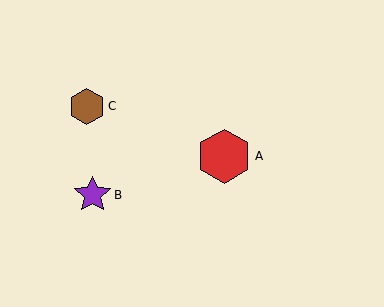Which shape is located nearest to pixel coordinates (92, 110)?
The brown hexagon (labeled C) at (87, 106) is nearest to that location.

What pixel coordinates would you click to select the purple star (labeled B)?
Click at (92, 195) to select the purple star B.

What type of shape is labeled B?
Shape B is a purple star.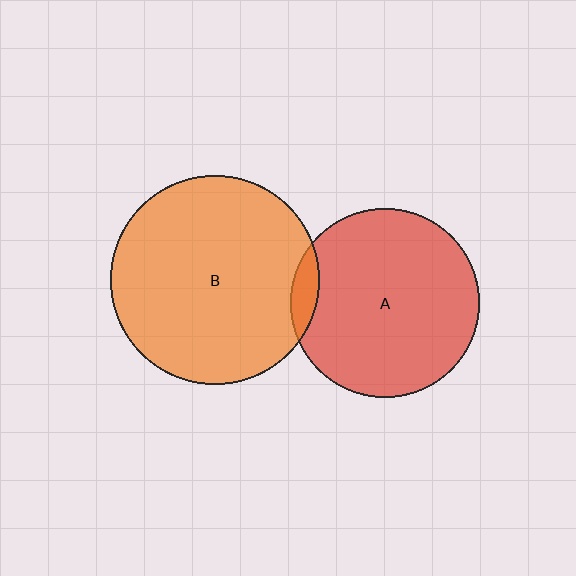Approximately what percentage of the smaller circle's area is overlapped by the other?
Approximately 5%.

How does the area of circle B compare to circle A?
Approximately 1.2 times.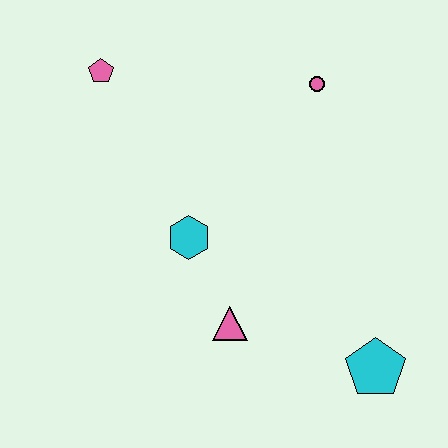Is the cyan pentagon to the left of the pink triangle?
No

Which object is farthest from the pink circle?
The cyan pentagon is farthest from the pink circle.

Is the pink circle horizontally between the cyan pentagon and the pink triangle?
Yes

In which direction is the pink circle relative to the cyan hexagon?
The pink circle is above the cyan hexagon.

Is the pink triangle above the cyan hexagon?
No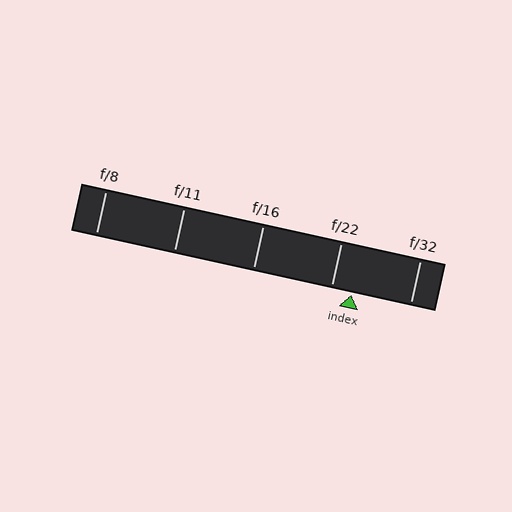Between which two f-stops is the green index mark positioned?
The index mark is between f/22 and f/32.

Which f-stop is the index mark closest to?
The index mark is closest to f/22.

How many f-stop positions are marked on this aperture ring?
There are 5 f-stop positions marked.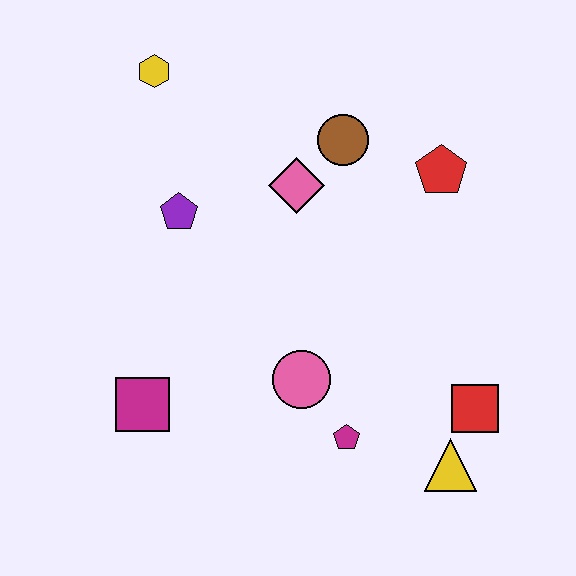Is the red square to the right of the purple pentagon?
Yes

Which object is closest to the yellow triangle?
The red square is closest to the yellow triangle.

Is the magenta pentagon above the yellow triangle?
Yes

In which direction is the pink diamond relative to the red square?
The pink diamond is above the red square.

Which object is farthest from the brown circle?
The yellow triangle is farthest from the brown circle.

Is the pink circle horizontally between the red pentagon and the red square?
No